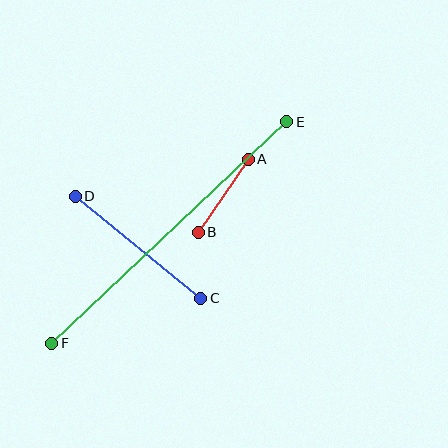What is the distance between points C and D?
The distance is approximately 162 pixels.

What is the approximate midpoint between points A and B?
The midpoint is at approximately (223, 196) pixels.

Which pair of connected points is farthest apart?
Points E and F are farthest apart.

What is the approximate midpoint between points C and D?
The midpoint is at approximately (138, 247) pixels.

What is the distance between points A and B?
The distance is approximately 89 pixels.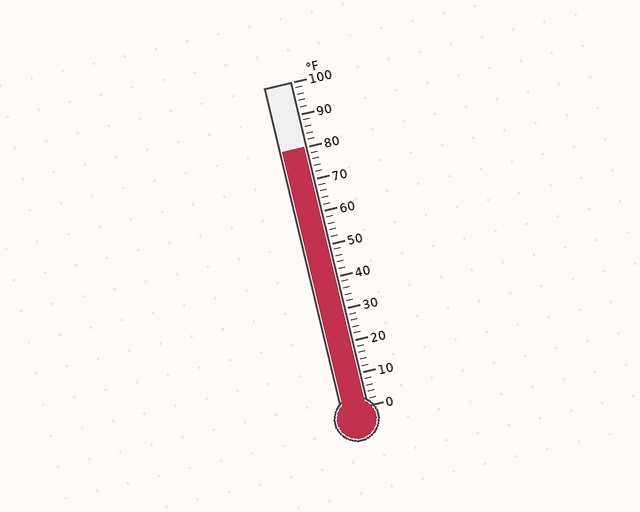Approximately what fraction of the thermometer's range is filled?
The thermometer is filled to approximately 80% of its range.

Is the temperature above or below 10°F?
The temperature is above 10°F.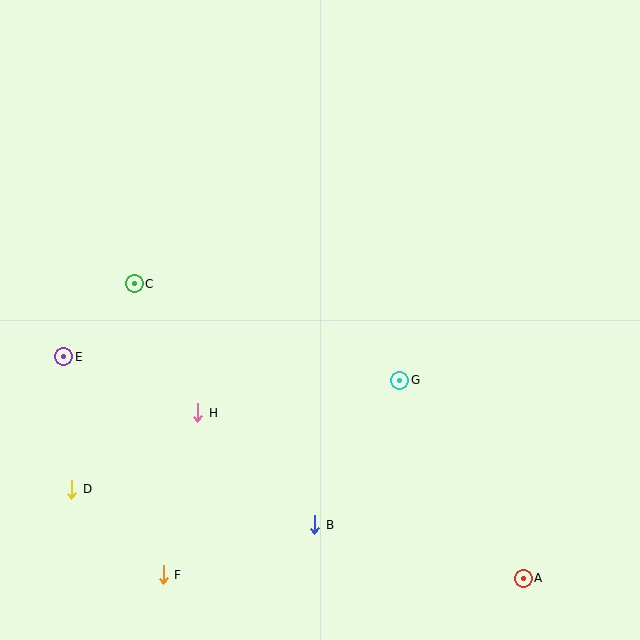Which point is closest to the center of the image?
Point G at (400, 380) is closest to the center.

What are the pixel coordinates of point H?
Point H is at (198, 413).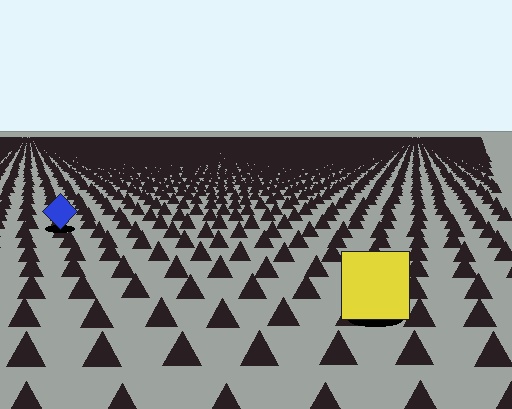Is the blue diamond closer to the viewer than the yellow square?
No. The yellow square is closer — you can tell from the texture gradient: the ground texture is coarser near it.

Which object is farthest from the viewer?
The blue diamond is farthest from the viewer. It appears smaller and the ground texture around it is denser.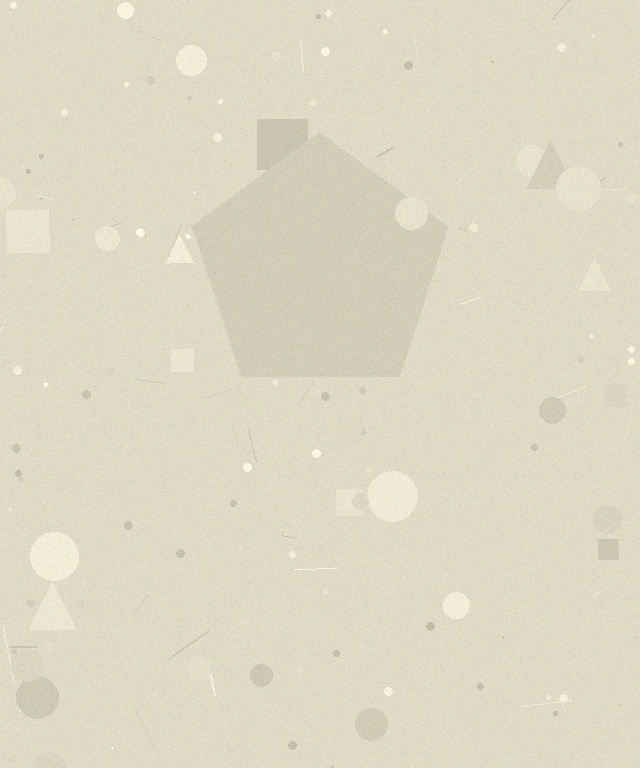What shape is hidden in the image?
A pentagon is hidden in the image.